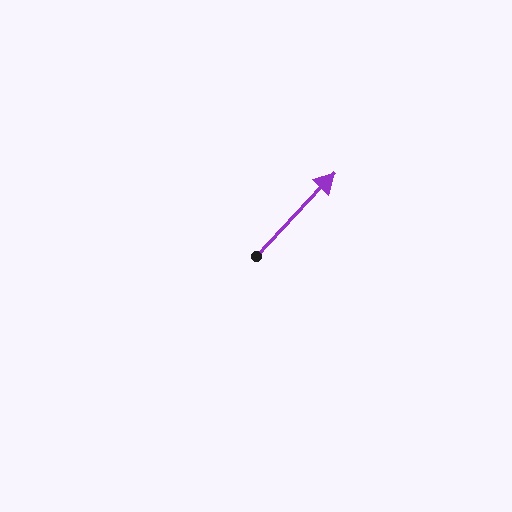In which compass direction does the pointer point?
Northeast.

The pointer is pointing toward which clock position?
Roughly 1 o'clock.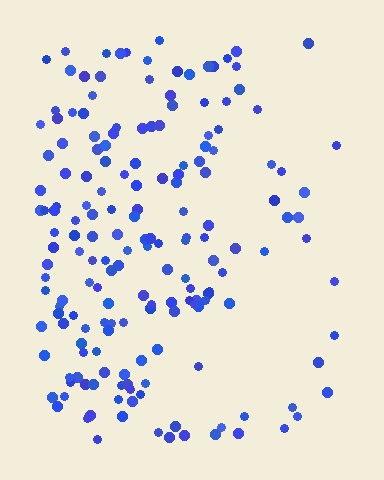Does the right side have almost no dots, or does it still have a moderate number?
Still a moderate number, just noticeably fewer than the left.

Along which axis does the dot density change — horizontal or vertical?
Horizontal.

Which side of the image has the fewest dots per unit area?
The right.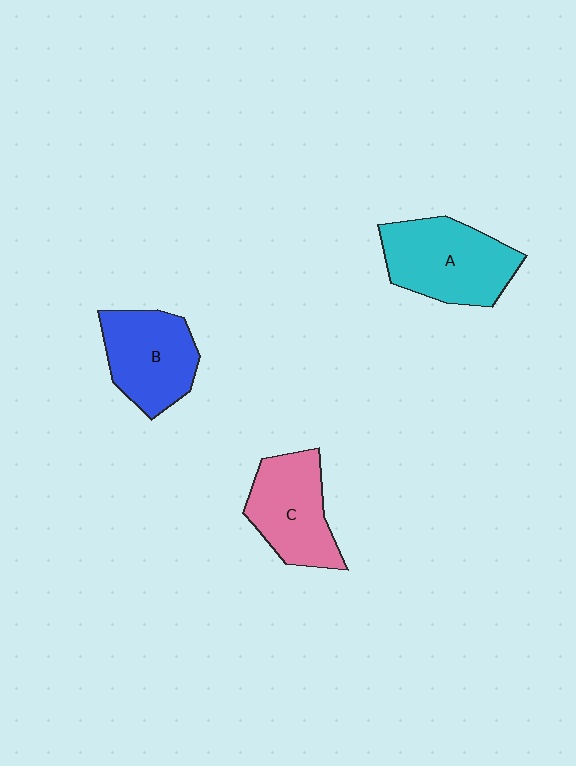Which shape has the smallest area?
Shape B (blue).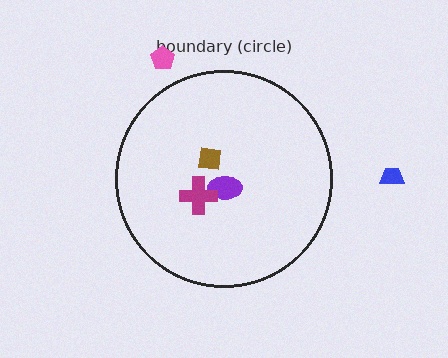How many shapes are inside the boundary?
3 inside, 2 outside.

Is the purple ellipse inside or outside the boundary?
Inside.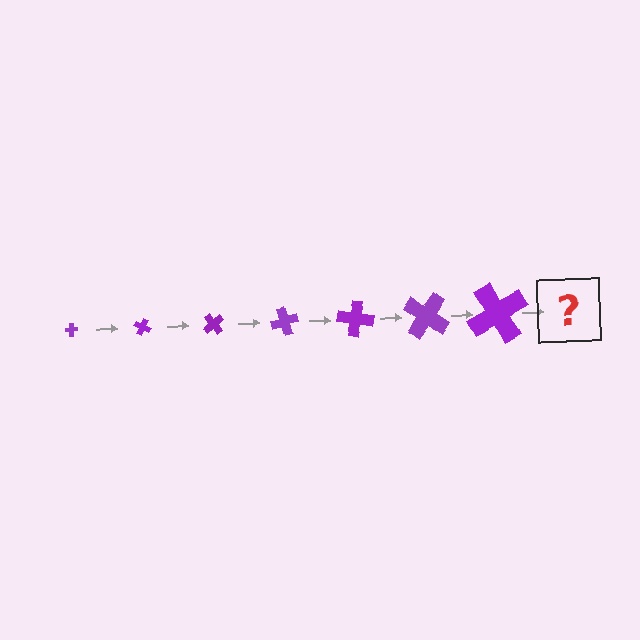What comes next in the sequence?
The next element should be a cross, larger than the previous one and rotated 175 degrees from the start.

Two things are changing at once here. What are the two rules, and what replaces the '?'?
The two rules are that the cross grows larger each step and it rotates 25 degrees each step. The '?' should be a cross, larger than the previous one and rotated 175 degrees from the start.